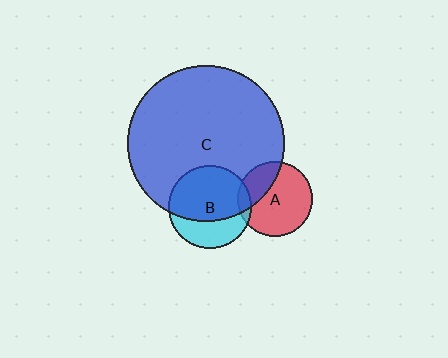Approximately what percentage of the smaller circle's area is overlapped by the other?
Approximately 65%.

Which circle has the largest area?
Circle C (blue).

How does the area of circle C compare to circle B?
Approximately 3.6 times.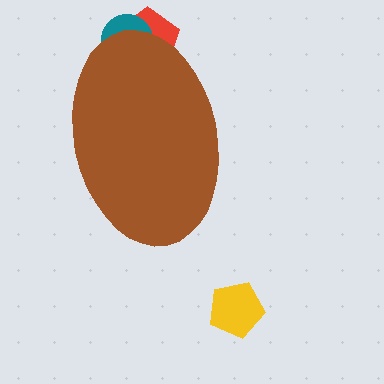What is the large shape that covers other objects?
A brown ellipse.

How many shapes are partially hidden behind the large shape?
2 shapes are partially hidden.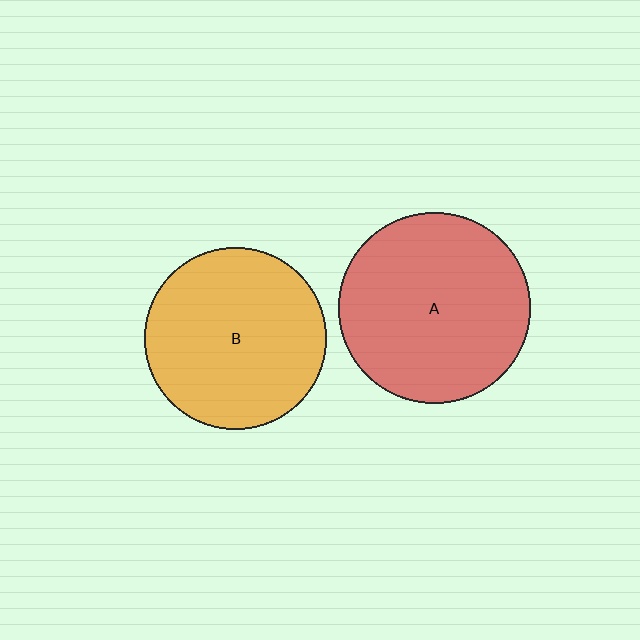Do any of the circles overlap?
No, none of the circles overlap.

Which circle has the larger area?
Circle A (red).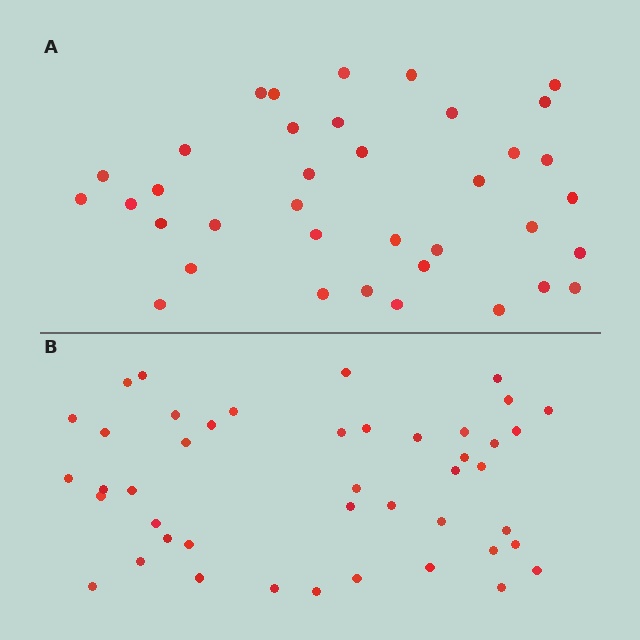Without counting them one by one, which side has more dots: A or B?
Region B (the bottom region) has more dots.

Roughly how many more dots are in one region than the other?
Region B has roughly 8 or so more dots than region A.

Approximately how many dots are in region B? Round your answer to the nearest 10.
About 40 dots. (The exact count is 44, which rounds to 40.)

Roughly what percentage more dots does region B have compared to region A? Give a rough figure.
About 20% more.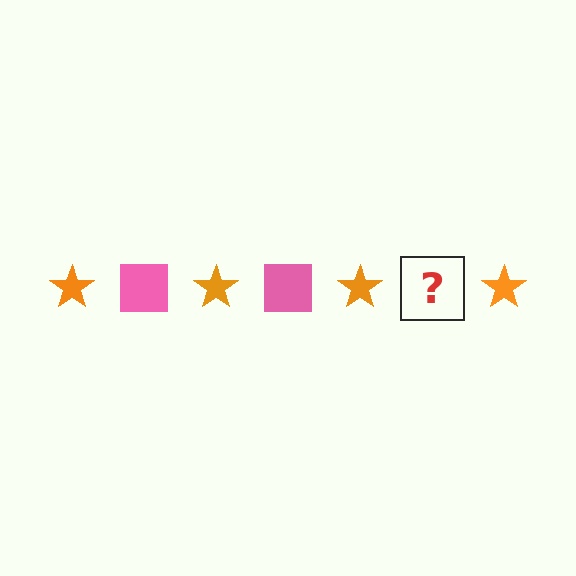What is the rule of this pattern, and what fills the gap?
The rule is that the pattern alternates between orange star and pink square. The gap should be filled with a pink square.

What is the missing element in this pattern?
The missing element is a pink square.